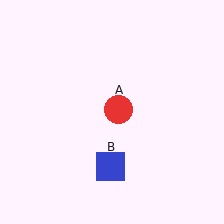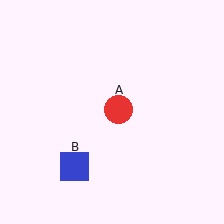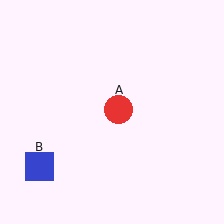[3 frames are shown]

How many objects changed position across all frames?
1 object changed position: blue square (object B).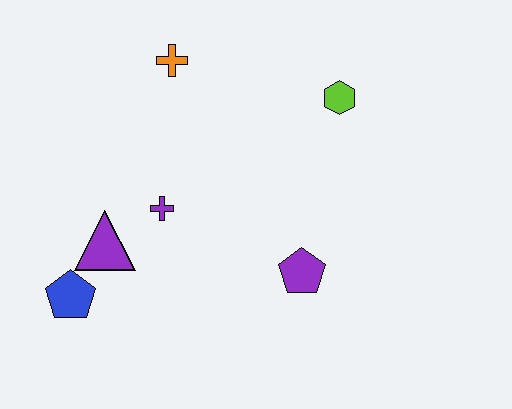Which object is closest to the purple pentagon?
The purple cross is closest to the purple pentagon.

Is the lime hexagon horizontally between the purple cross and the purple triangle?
No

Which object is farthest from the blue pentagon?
The lime hexagon is farthest from the blue pentagon.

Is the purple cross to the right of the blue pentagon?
Yes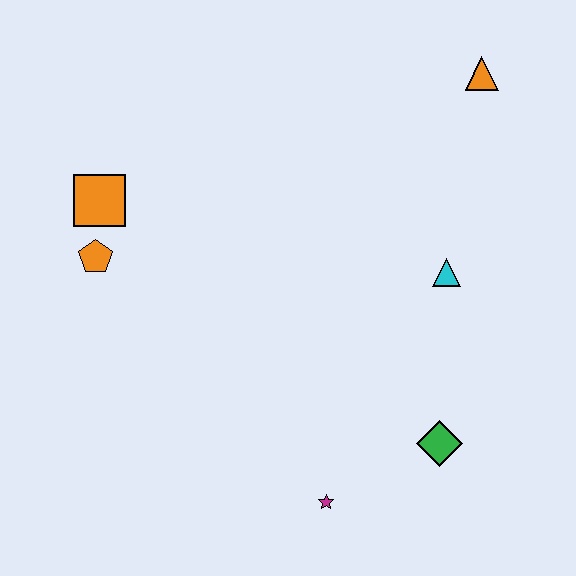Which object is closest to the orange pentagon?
The orange square is closest to the orange pentagon.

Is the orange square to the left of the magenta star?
Yes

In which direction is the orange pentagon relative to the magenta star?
The orange pentagon is above the magenta star.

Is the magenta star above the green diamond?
No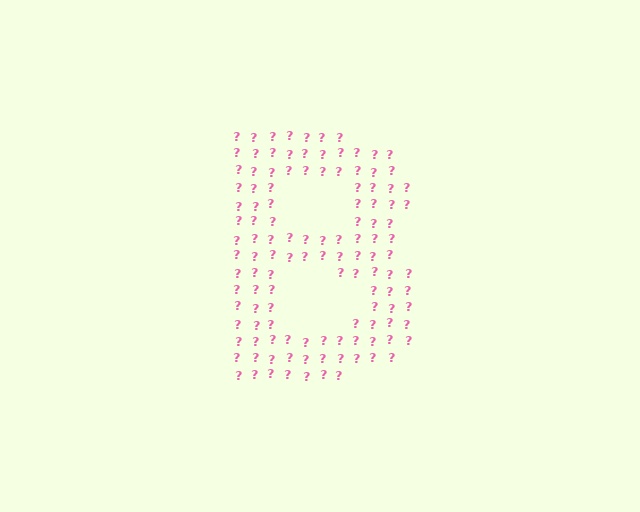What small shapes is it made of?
It is made of small question marks.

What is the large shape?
The large shape is the letter B.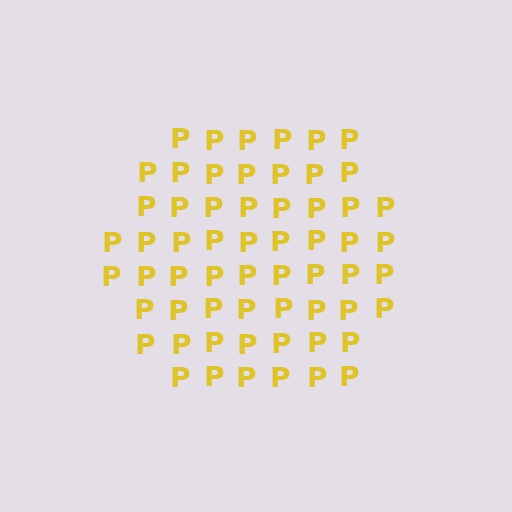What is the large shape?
The large shape is a hexagon.